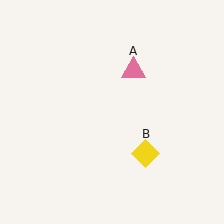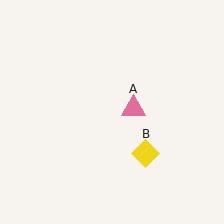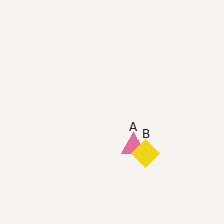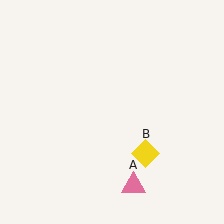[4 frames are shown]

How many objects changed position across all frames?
1 object changed position: pink triangle (object A).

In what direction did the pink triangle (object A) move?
The pink triangle (object A) moved down.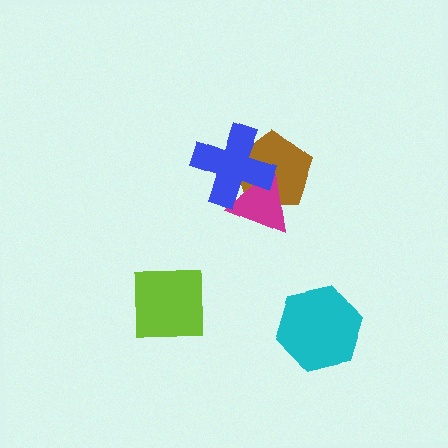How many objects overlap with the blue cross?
2 objects overlap with the blue cross.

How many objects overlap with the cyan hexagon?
0 objects overlap with the cyan hexagon.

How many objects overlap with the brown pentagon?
2 objects overlap with the brown pentagon.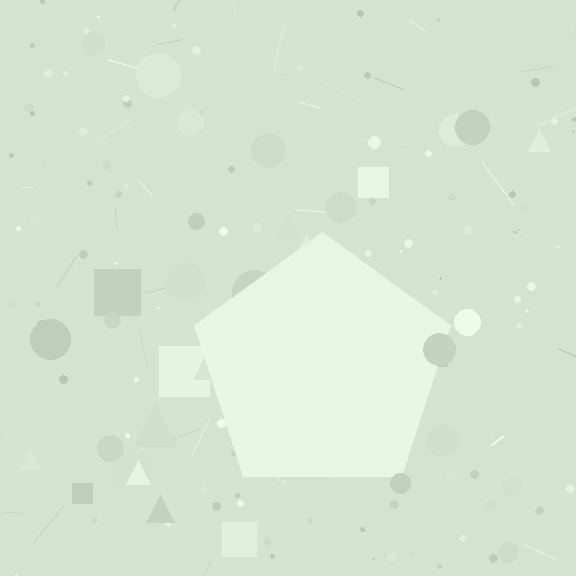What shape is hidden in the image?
A pentagon is hidden in the image.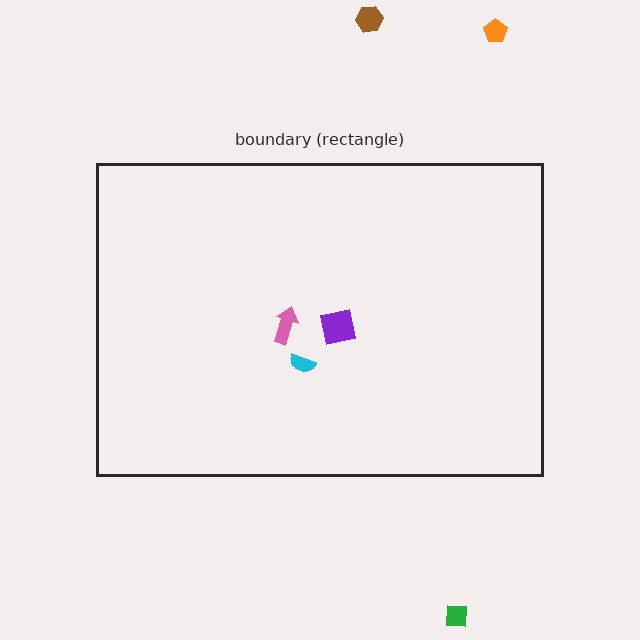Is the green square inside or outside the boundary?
Outside.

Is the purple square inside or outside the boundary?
Inside.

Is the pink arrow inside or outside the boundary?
Inside.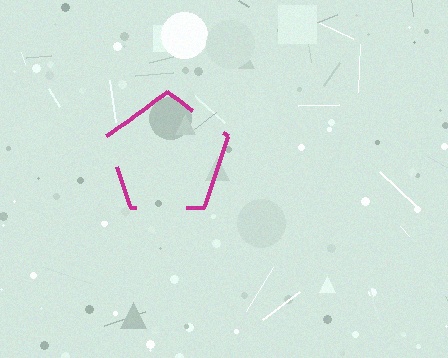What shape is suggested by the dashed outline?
The dashed outline suggests a pentagon.